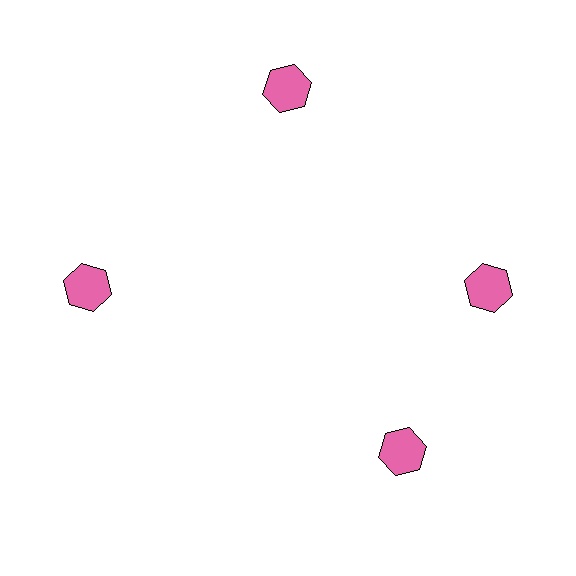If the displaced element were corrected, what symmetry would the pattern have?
It would have 4-fold rotational symmetry — the pattern would map onto itself every 90 degrees.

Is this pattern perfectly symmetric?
No. The 4 pink hexagons are arranged in a ring, but one element near the 6 o'clock position is rotated out of alignment along the ring, breaking the 4-fold rotational symmetry.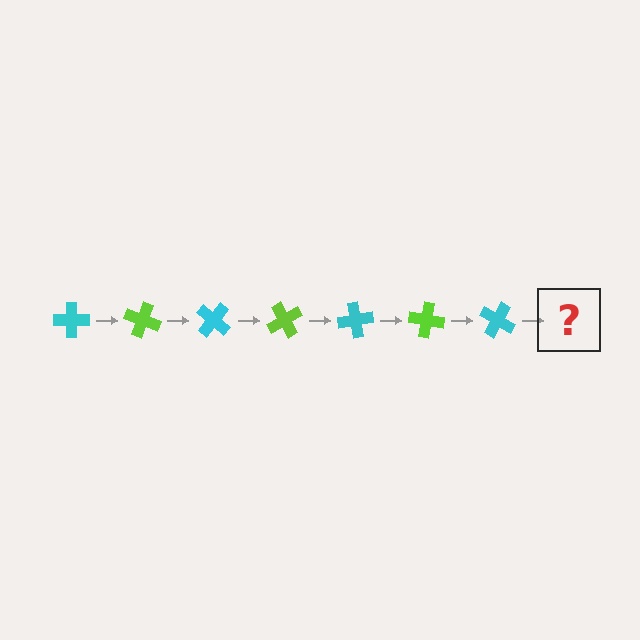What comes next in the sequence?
The next element should be a lime cross, rotated 140 degrees from the start.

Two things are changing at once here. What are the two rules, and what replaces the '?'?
The two rules are that it rotates 20 degrees each step and the color cycles through cyan and lime. The '?' should be a lime cross, rotated 140 degrees from the start.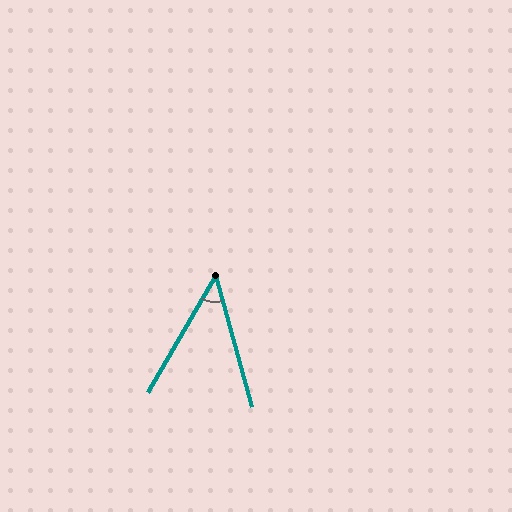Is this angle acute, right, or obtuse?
It is acute.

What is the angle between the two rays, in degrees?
Approximately 45 degrees.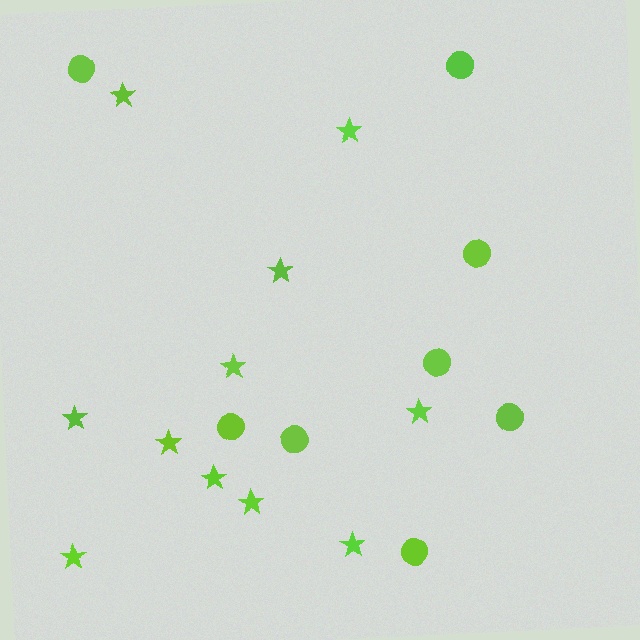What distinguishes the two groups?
There are 2 groups: one group of stars (11) and one group of circles (8).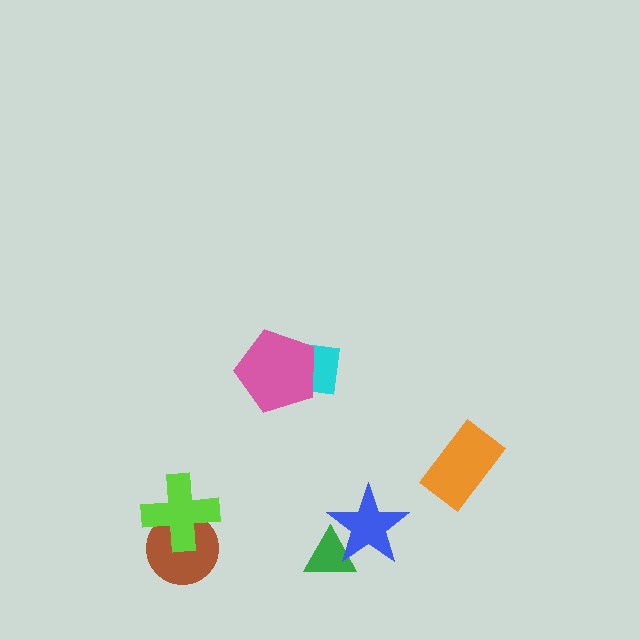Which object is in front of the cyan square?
The pink pentagon is in front of the cyan square.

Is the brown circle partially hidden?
Yes, it is partially covered by another shape.